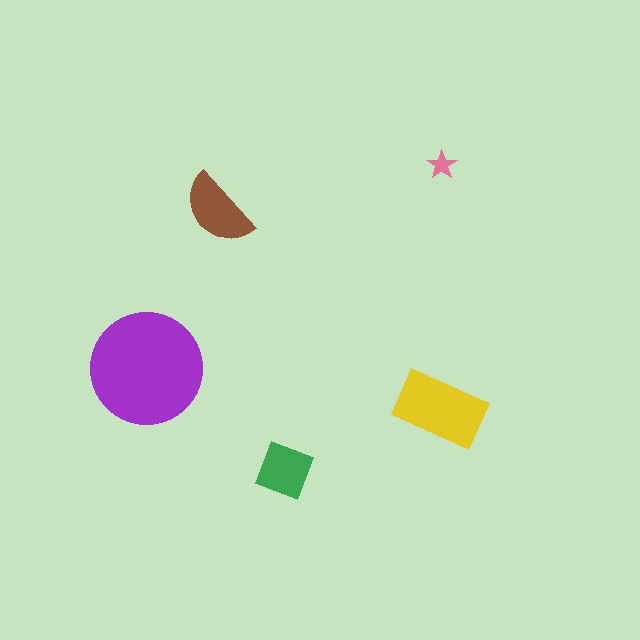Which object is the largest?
The purple circle.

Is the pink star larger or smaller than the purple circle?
Smaller.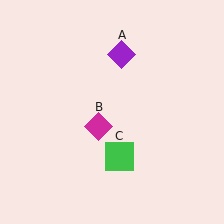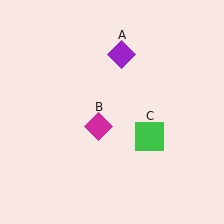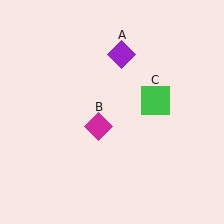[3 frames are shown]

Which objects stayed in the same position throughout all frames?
Purple diamond (object A) and magenta diamond (object B) remained stationary.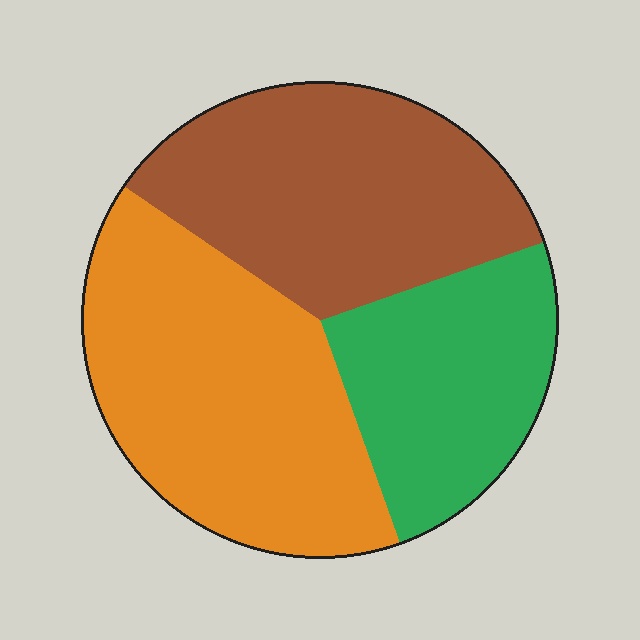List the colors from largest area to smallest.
From largest to smallest: orange, brown, green.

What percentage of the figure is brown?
Brown covers roughly 35% of the figure.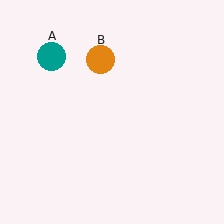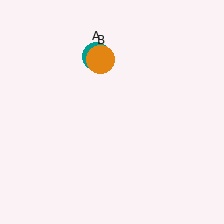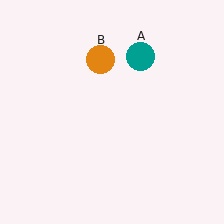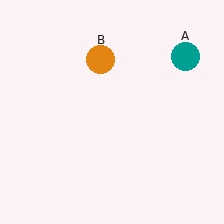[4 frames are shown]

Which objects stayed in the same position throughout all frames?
Orange circle (object B) remained stationary.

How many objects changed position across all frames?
1 object changed position: teal circle (object A).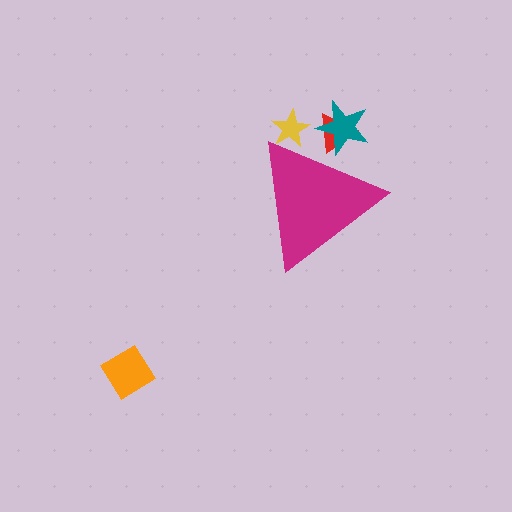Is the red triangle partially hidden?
Yes, the red triangle is partially hidden behind the magenta triangle.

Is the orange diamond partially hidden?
No, the orange diamond is fully visible.